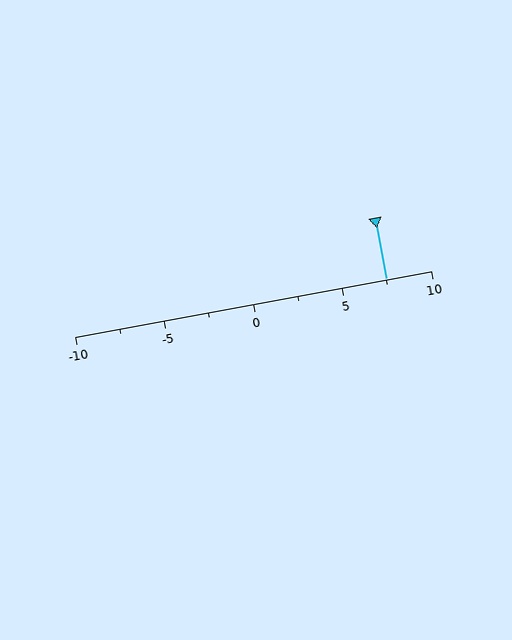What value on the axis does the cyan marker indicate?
The marker indicates approximately 7.5.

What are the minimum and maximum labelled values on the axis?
The axis runs from -10 to 10.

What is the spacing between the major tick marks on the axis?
The major ticks are spaced 5 apart.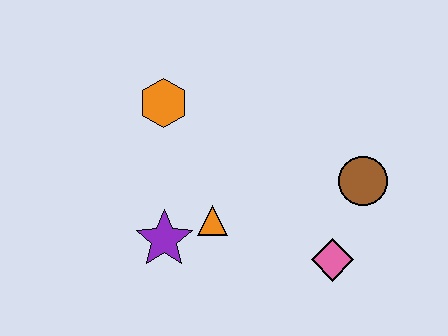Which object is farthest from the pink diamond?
The orange hexagon is farthest from the pink diamond.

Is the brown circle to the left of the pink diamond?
No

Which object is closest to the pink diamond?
The brown circle is closest to the pink diamond.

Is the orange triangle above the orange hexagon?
No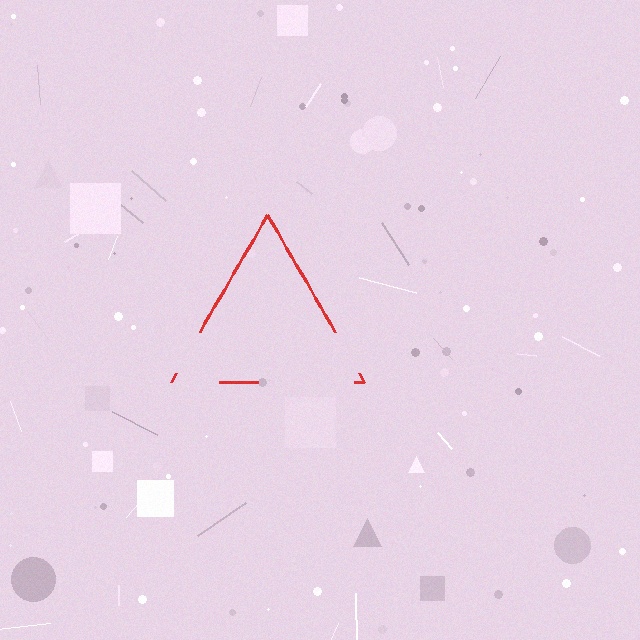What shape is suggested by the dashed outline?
The dashed outline suggests a triangle.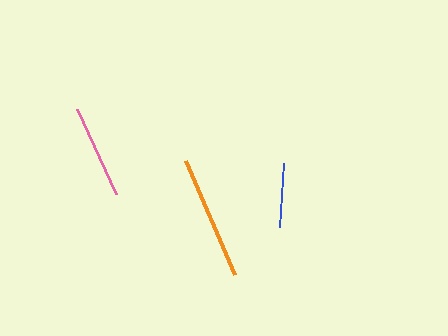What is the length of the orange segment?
The orange segment is approximately 124 pixels long.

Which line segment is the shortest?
The blue line is the shortest at approximately 64 pixels.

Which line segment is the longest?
The orange line is the longest at approximately 124 pixels.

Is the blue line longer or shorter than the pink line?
The pink line is longer than the blue line.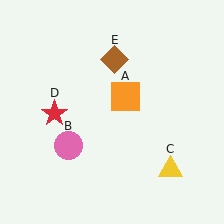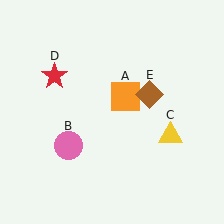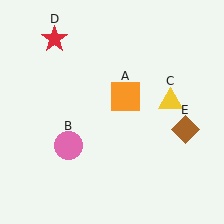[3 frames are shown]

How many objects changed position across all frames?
3 objects changed position: yellow triangle (object C), red star (object D), brown diamond (object E).